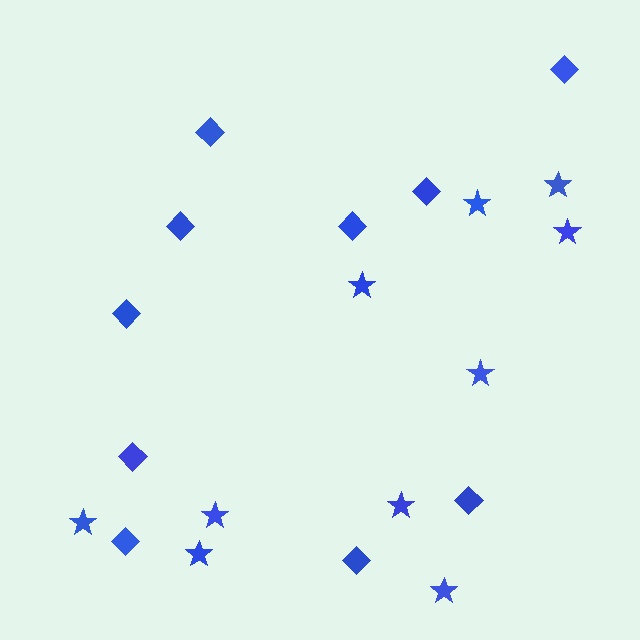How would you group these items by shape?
There are 2 groups: one group of stars (10) and one group of diamonds (10).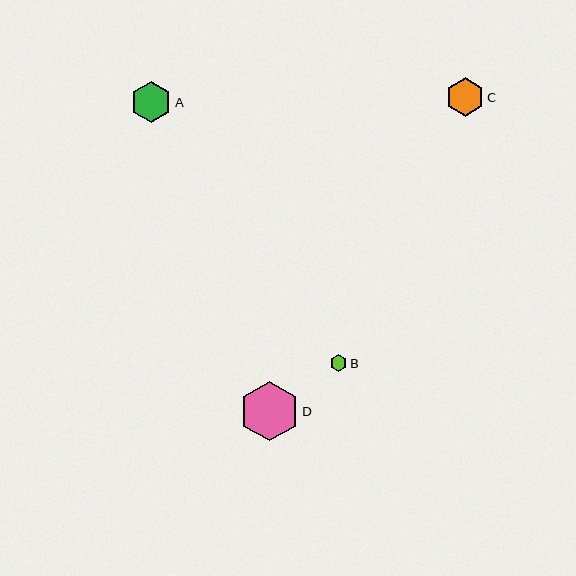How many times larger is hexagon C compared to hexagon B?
Hexagon C is approximately 2.3 times the size of hexagon B.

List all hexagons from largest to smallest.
From largest to smallest: D, A, C, B.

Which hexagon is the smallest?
Hexagon B is the smallest with a size of approximately 17 pixels.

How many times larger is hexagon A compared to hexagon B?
Hexagon A is approximately 2.4 times the size of hexagon B.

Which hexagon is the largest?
Hexagon D is the largest with a size of approximately 60 pixels.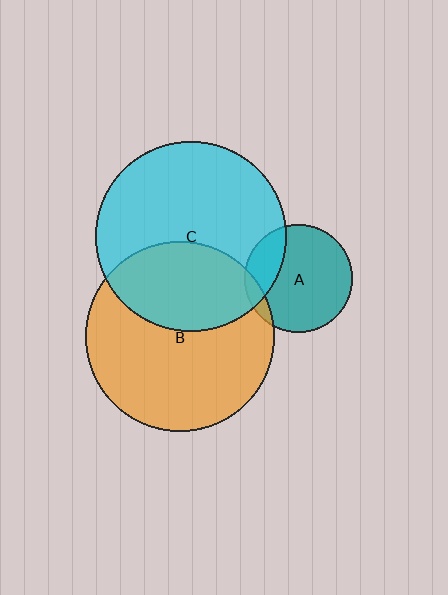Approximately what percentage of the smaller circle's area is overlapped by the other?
Approximately 25%.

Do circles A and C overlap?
Yes.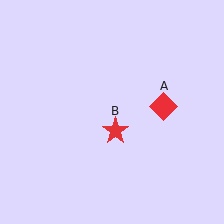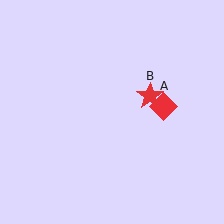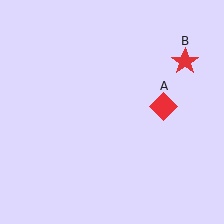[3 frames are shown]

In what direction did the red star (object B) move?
The red star (object B) moved up and to the right.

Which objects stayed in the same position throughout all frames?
Red diamond (object A) remained stationary.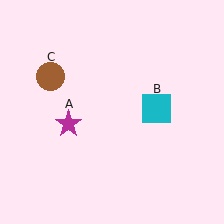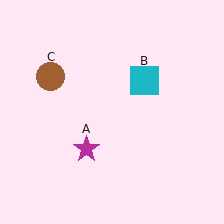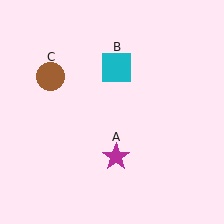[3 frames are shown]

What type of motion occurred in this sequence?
The magenta star (object A), cyan square (object B) rotated counterclockwise around the center of the scene.